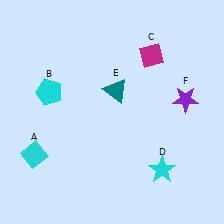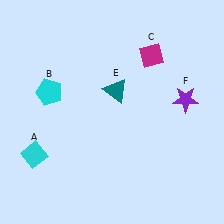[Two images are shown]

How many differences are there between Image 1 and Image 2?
There is 1 difference between the two images.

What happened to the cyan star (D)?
The cyan star (D) was removed in Image 2. It was in the bottom-right area of Image 1.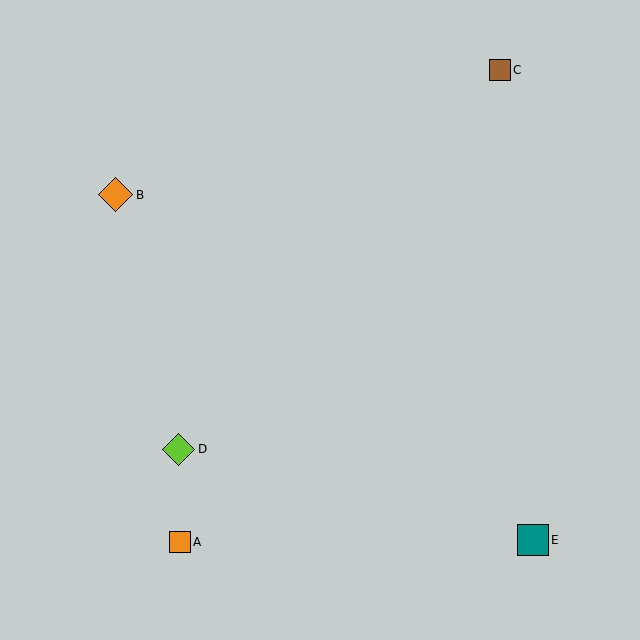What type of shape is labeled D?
Shape D is a lime diamond.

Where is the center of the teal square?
The center of the teal square is at (533, 540).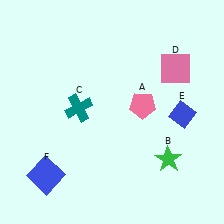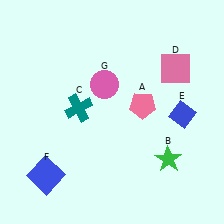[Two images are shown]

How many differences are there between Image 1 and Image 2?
There is 1 difference between the two images.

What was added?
A pink circle (G) was added in Image 2.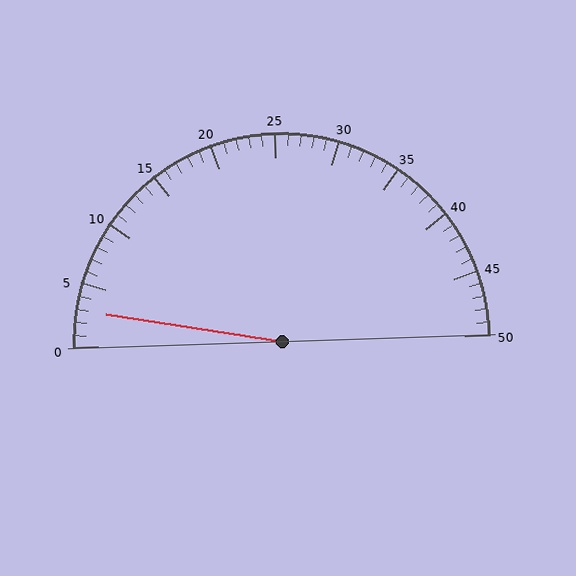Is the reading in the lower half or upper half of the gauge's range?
The reading is in the lower half of the range (0 to 50).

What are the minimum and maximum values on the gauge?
The gauge ranges from 0 to 50.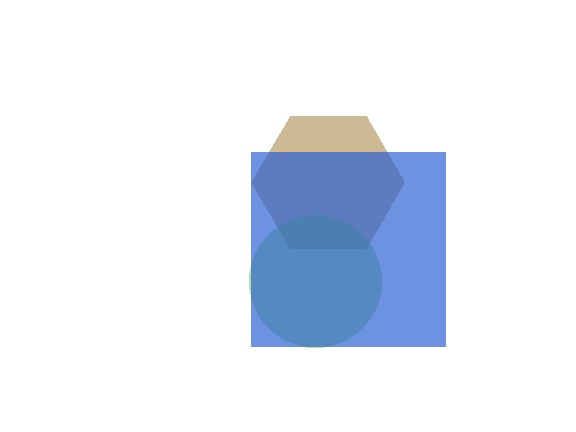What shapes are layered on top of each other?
The layered shapes are: a brown hexagon, a lime circle, a blue square.